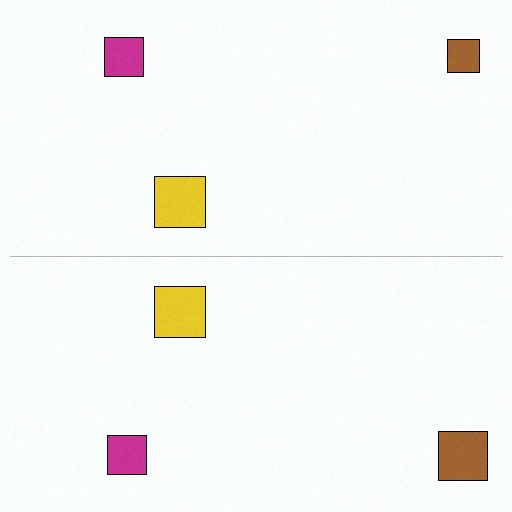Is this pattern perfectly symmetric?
No, the pattern is not perfectly symmetric. The brown square on the bottom side has a different size than its mirror counterpart.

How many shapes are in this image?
There are 6 shapes in this image.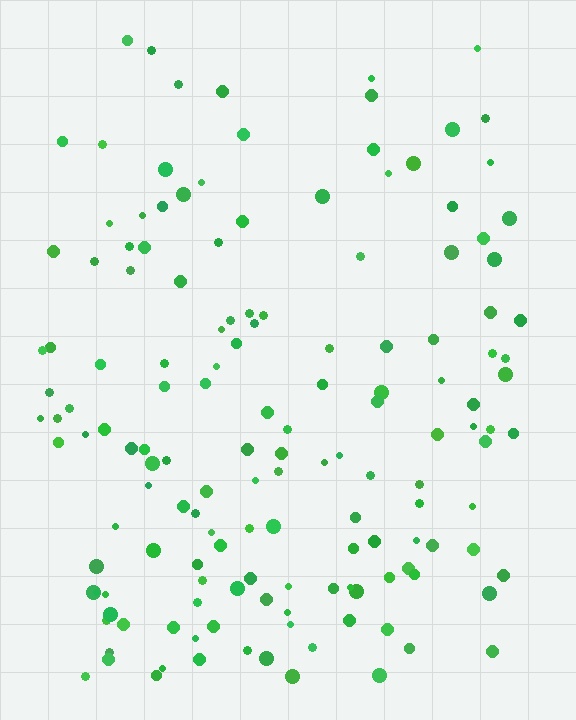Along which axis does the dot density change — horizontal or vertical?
Vertical.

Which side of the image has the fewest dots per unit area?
The top.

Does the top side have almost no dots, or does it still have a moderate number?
Still a moderate number, just noticeably fewer than the bottom.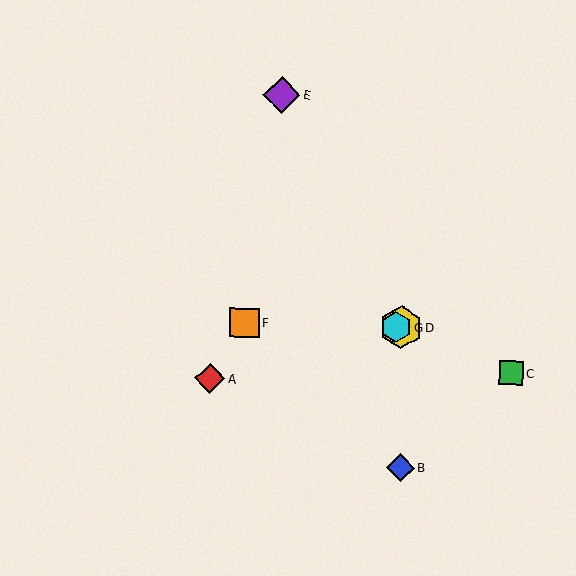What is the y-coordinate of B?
Object B is at y≈467.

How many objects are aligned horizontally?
3 objects (D, F, G) are aligned horizontally.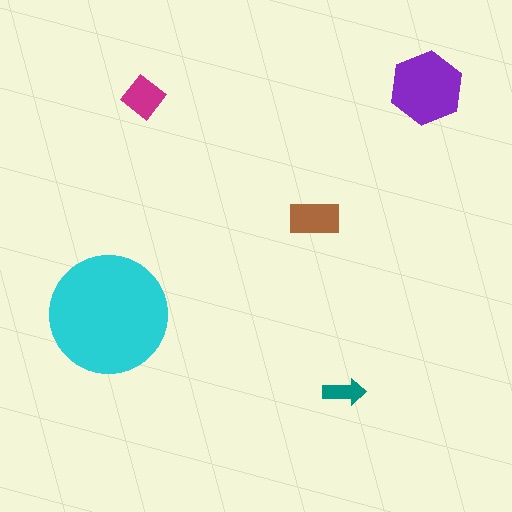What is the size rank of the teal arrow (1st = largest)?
5th.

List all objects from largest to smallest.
The cyan circle, the purple hexagon, the brown rectangle, the magenta diamond, the teal arrow.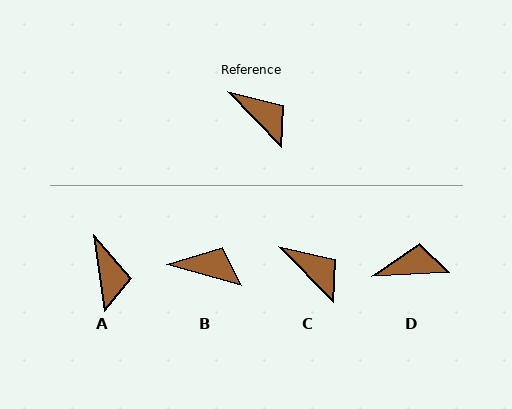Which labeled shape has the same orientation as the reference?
C.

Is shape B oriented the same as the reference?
No, it is off by about 30 degrees.